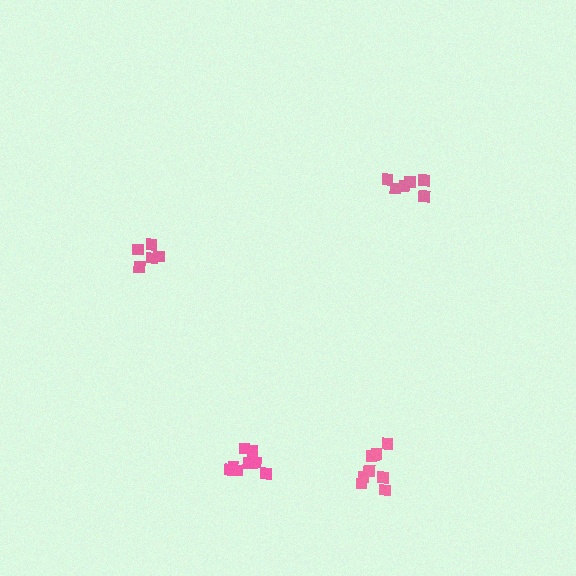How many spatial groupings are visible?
There are 4 spatial groupings.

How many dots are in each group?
Group 1: 6 dots, Group 2: 9 dots, Group 3: 9 dots, Group 4: 5 dots (29 total).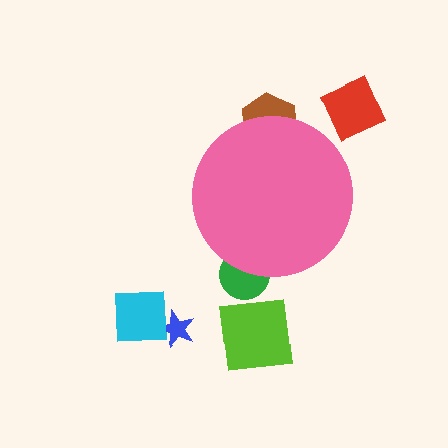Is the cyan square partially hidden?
No, the cyan square is fully visible.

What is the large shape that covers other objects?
A pink circle.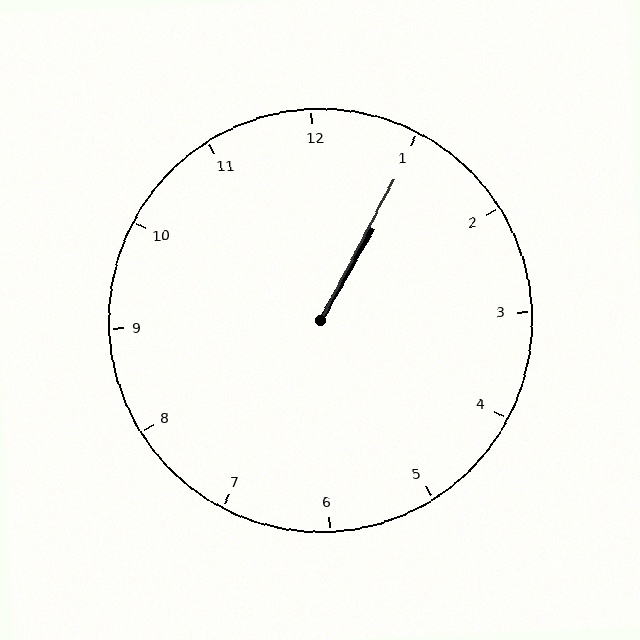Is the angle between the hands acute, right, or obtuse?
It is acute.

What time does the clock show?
1:05.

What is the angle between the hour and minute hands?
Approximately 2 degrees.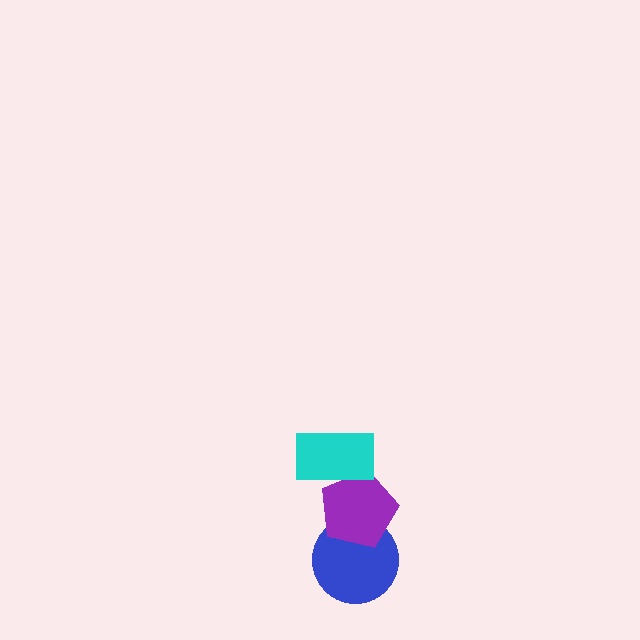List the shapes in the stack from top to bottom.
From top to bottom: the cyan rectangle, the purple pentagon, the blue circle.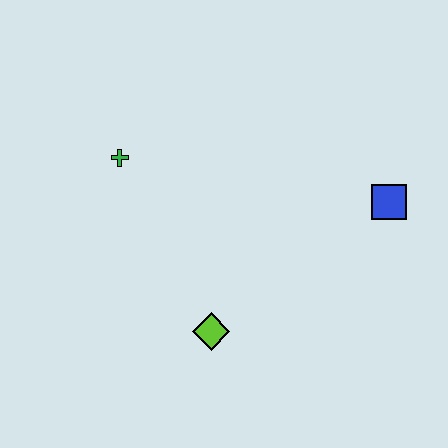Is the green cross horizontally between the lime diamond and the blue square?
No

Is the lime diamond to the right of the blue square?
No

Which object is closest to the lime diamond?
The green cross is closest to the lime diamond.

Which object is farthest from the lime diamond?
The blue square is farthest from the lime diamond.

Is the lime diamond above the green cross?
No